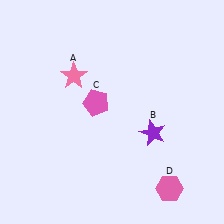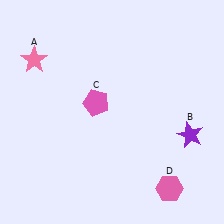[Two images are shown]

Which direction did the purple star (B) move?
The purple star (B) moved right.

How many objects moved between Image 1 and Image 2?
2 objects moved between the two images.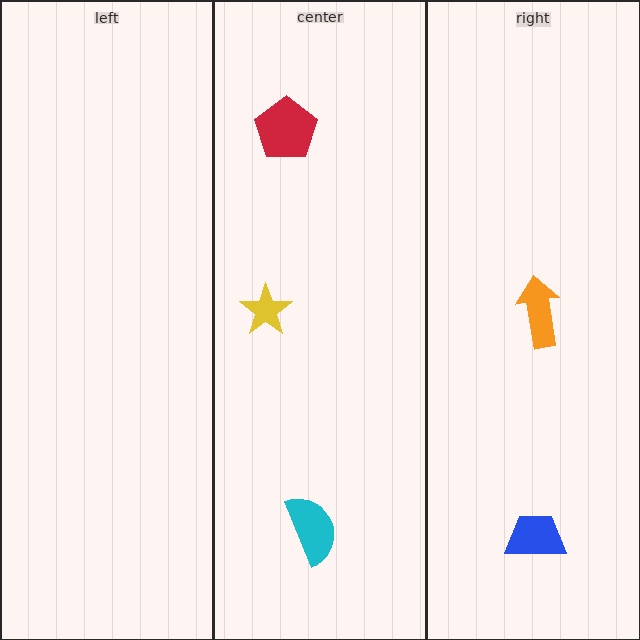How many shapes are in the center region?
3.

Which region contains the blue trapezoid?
The right region.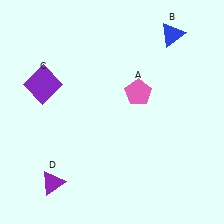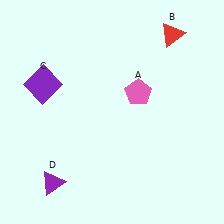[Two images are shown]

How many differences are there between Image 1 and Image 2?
There is 1 difference between the two images.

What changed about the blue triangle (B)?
In Image 1, B is blue. In Image 2, it changed to red.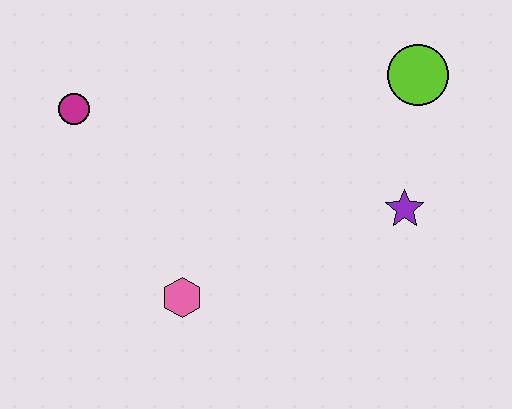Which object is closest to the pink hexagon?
The magenta circle is closest to the pink hexagon.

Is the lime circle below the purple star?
No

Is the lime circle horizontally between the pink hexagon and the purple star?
No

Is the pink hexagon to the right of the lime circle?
No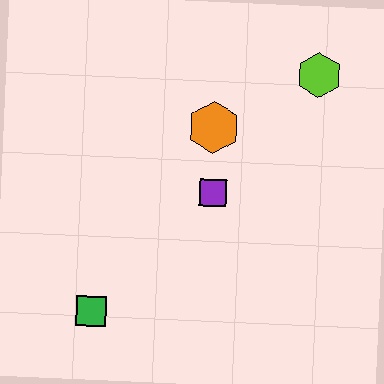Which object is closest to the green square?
The purple square is closest to the green square.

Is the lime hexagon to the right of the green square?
Yes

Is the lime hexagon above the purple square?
Yes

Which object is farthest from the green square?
The lime hexagon is farthest from the green square.